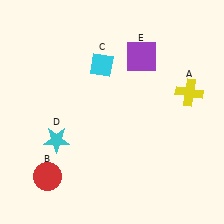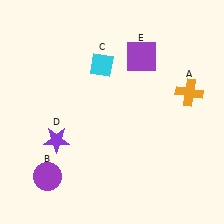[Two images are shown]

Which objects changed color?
A changed from yellow to orange. B changed from red to purple. D changed from cyan to purple.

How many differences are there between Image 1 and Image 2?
There are 3 differences between the two images.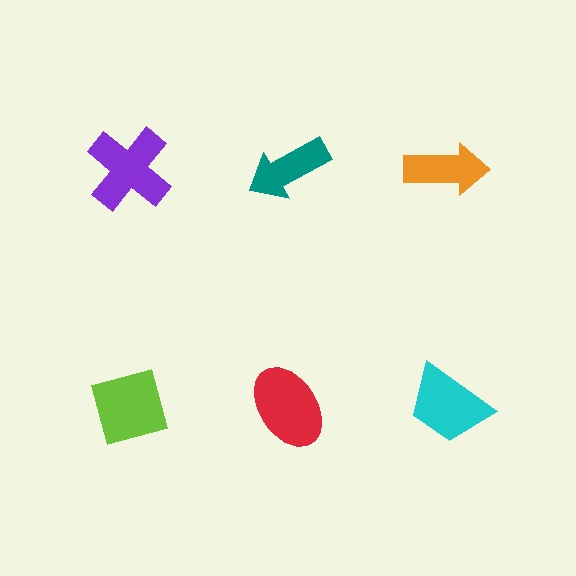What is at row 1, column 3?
An orange arrow.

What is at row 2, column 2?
A red ellipse.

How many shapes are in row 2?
3 shapes.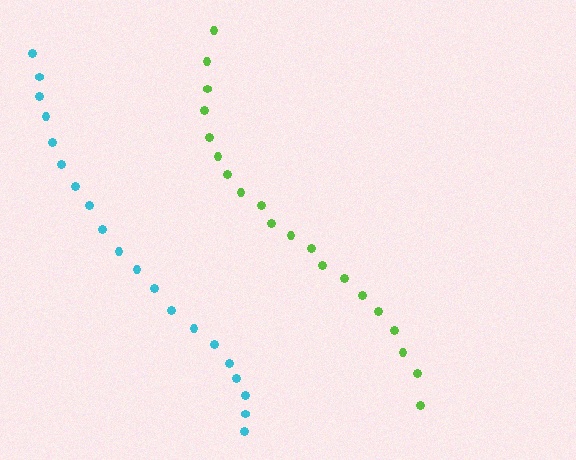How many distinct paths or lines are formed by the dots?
There are 2 distinct paths.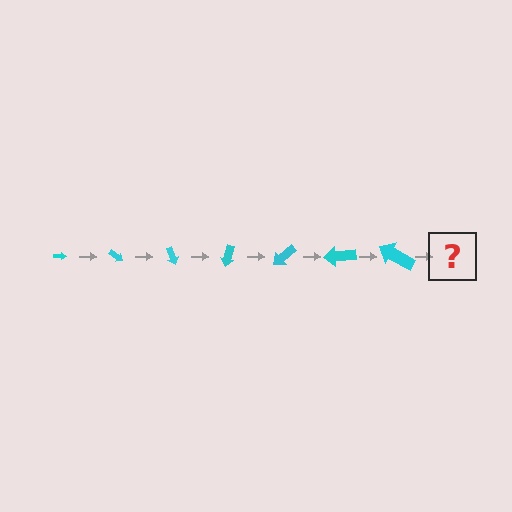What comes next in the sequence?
The next element should be an arrow, larger than the previous one and rotated 245 degrees from the start.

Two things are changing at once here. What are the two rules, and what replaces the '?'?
The two rules are that the arrow grows larger each step and it rotates 35 degrees each step. The '?' should be an arrow, larger than the previous one and rotated 245 degrees from the start.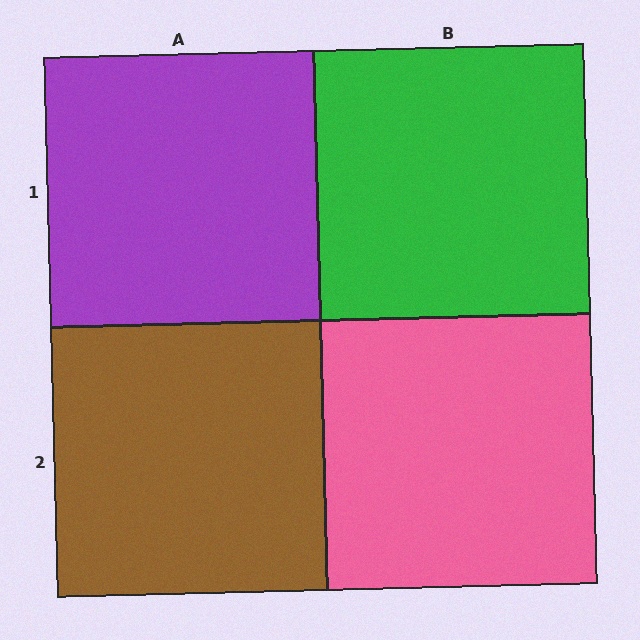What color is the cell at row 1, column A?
Purple.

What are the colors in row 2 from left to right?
Brown, pink.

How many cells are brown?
1 cell is brown.